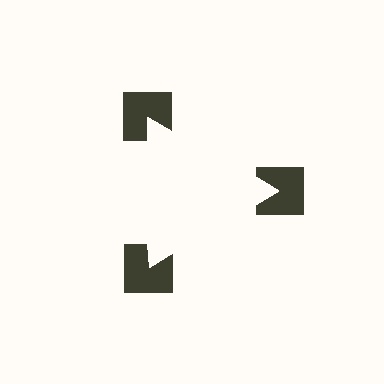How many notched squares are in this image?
There are 3 — one at each vertex of the illusory triangle.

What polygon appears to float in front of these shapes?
An illusory triangle — its edges are inferred from the aligned wedge cuts in the notched squares, not physically drawn.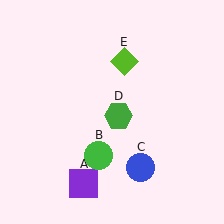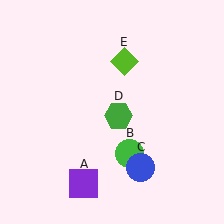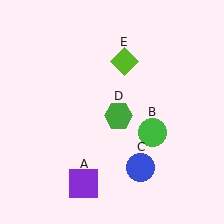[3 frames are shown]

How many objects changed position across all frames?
1 object changed position: green circle (object B).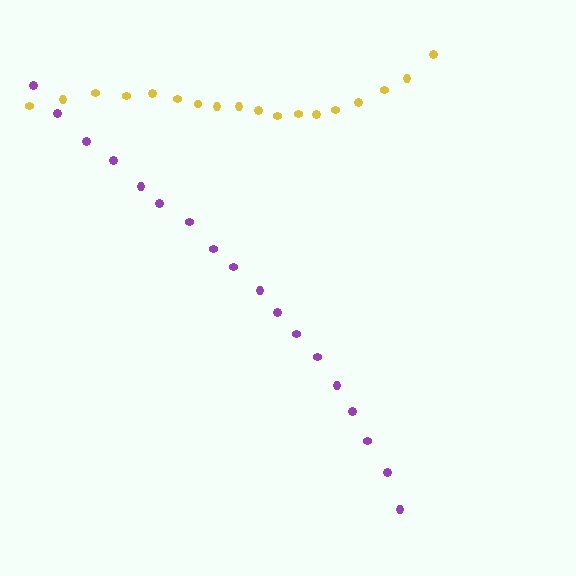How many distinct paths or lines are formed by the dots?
There are 2 distinct paths.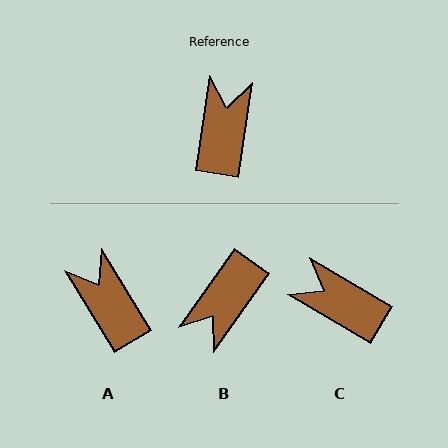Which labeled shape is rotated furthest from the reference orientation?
B, about 153 degrees away.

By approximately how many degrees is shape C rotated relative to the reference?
Approximately 68 degrees counter-clockwise.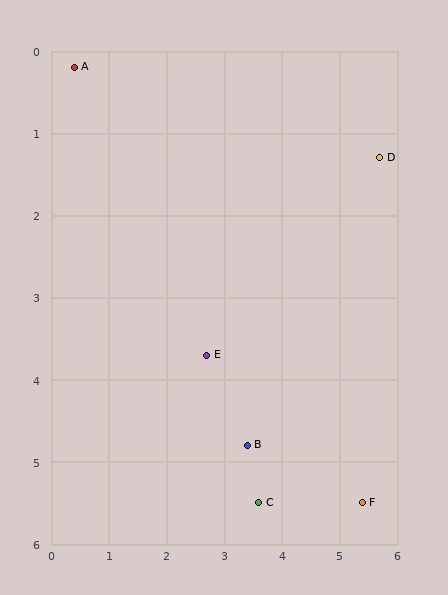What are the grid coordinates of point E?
Point E is at approximately (2.7, 3.7).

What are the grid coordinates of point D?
Point D is at approximately (5.7, 1.3).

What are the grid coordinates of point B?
Point B is at approximately (3.4, 4.8).